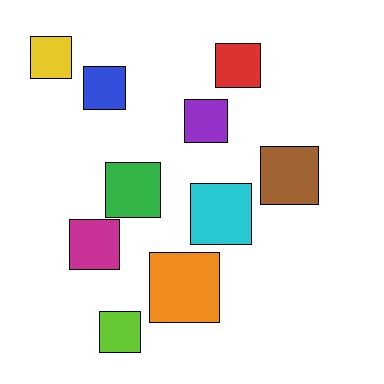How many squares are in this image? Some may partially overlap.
There are 10 squares.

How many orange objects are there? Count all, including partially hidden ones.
There is 1 orange object.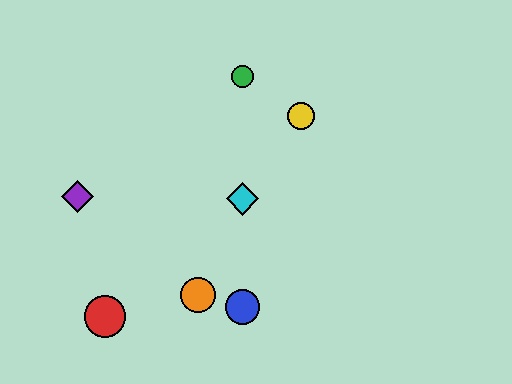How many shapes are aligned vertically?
3 shapes (the blue circle, the green circle, the cyan diamond) are aligned vertically.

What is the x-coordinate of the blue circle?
The blue circle is at x≈242.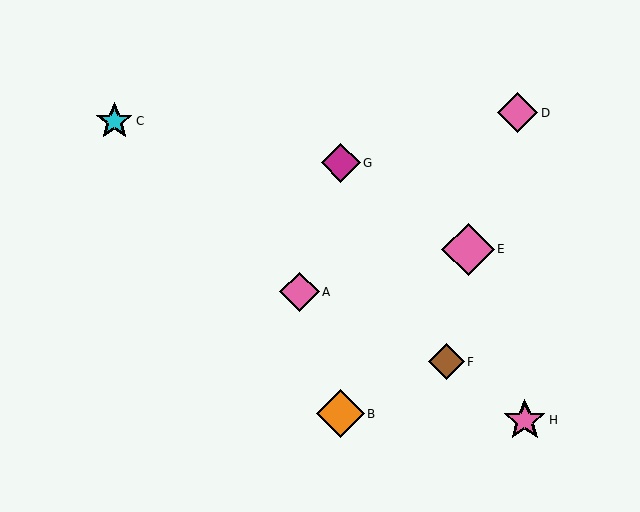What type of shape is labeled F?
Shape F is a brown diamond.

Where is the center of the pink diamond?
The center of the pink diamond is at (468, 249).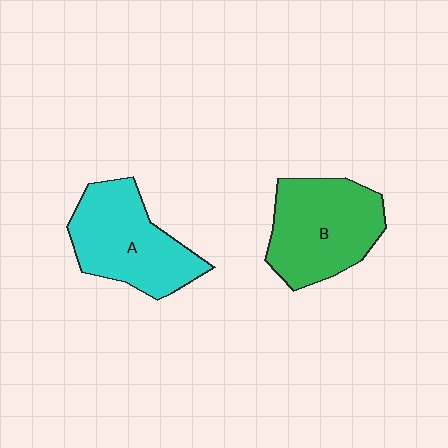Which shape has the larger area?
Shape B (green).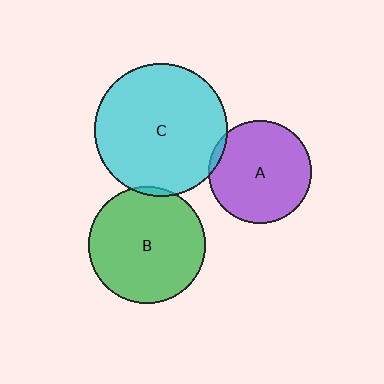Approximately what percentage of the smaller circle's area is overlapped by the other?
Approximately 5%.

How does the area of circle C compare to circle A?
Approximately 1.7 times.